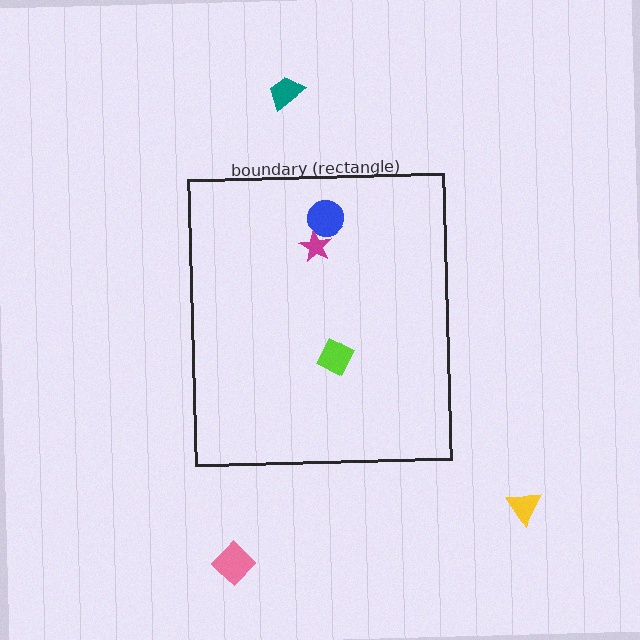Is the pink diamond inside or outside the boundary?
Outside.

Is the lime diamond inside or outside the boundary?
Inside.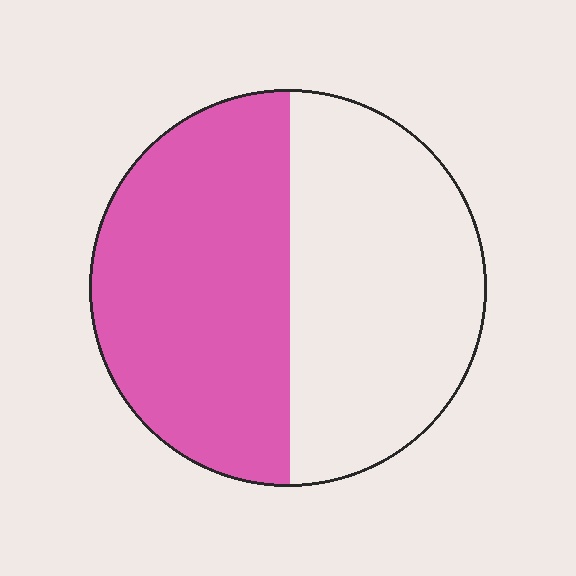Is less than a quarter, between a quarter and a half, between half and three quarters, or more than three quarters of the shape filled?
Between half and three quarters.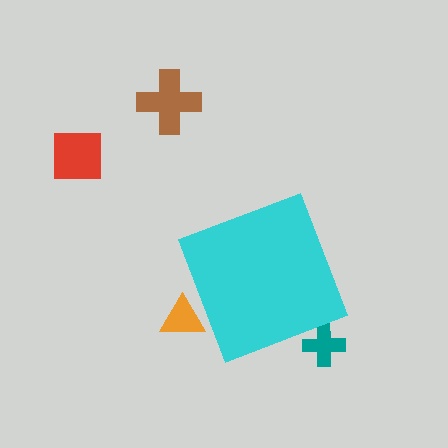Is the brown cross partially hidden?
No, the brown cross is fully visible.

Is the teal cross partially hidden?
Yes, the teal cross is partially hidden behind the cyan diamond.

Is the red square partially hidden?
No, the red square is fully visible.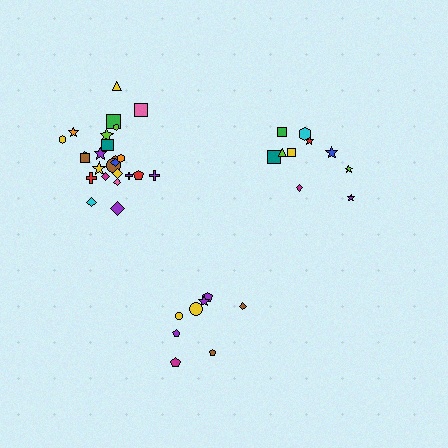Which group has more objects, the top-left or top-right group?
The top-left group.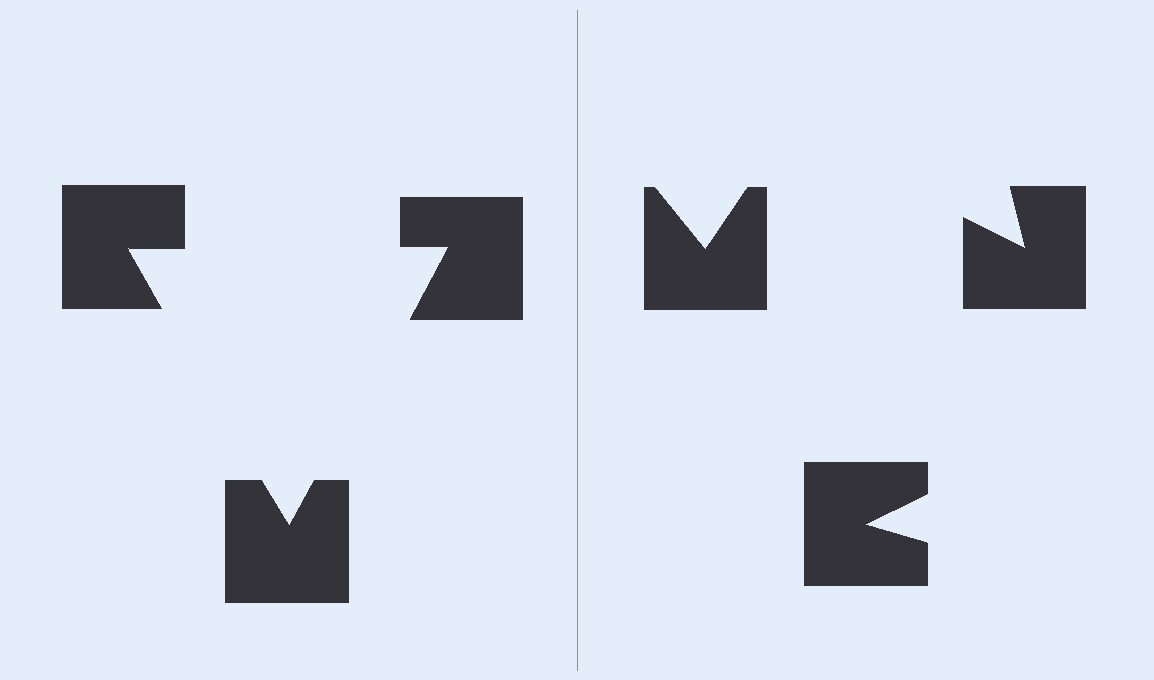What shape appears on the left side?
An illusory triangle.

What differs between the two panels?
The notched squares are positioned identically on both sides; only the wedge orientations differ. On the left they align to a triangle; on the right they are misaligned.